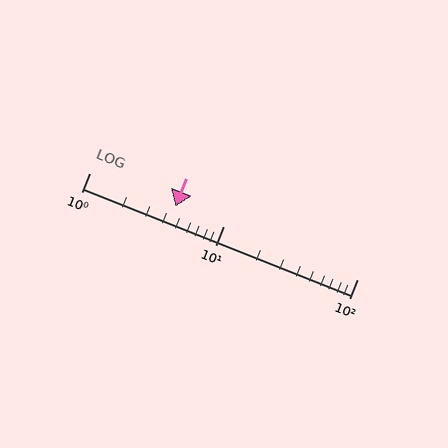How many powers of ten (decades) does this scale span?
The scale spans 2 decades, from 1 to 100.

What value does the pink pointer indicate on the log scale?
The pointer indicates approximately 4.4.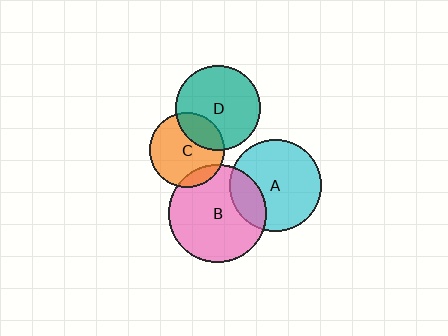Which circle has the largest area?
Circle B (pink).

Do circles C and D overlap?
Yes.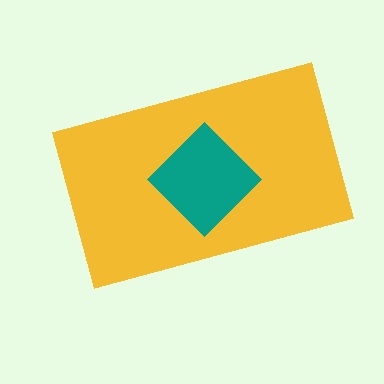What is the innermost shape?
The teal diamond.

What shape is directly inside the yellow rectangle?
The teal diamond.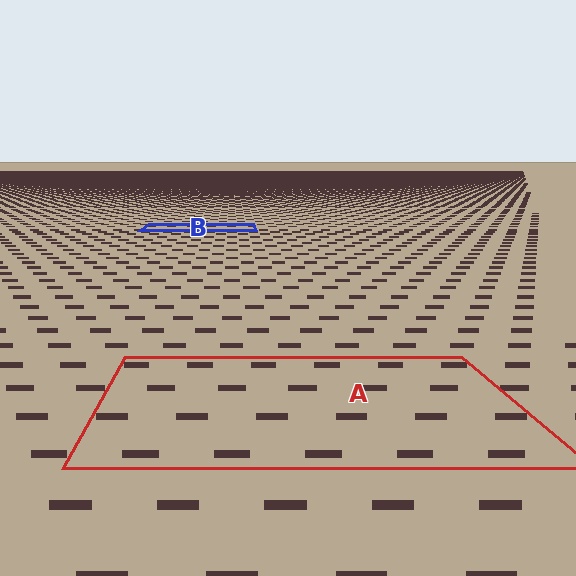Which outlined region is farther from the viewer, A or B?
Region B is farther from the viewer — the texture elements inside it appear smaller and more densely packed.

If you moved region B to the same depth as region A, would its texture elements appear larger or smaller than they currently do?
They would appear larger. At a closer depth, the same texture elements are projected at a bigger on-screen size.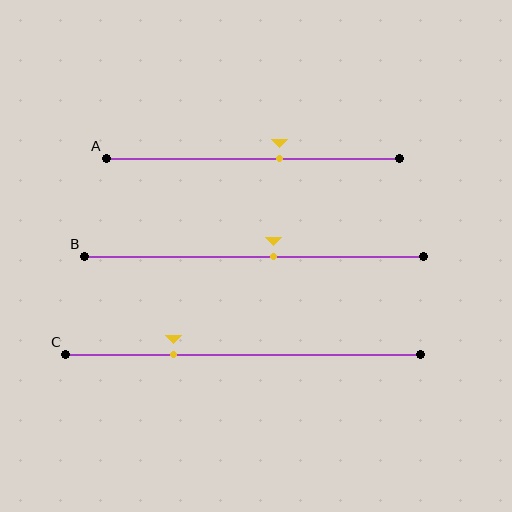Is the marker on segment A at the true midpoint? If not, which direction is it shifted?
No, the marker on segment A is shifted to the right by about 9% of the segment length.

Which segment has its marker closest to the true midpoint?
Segment B has its marker closest to the true midpoint.